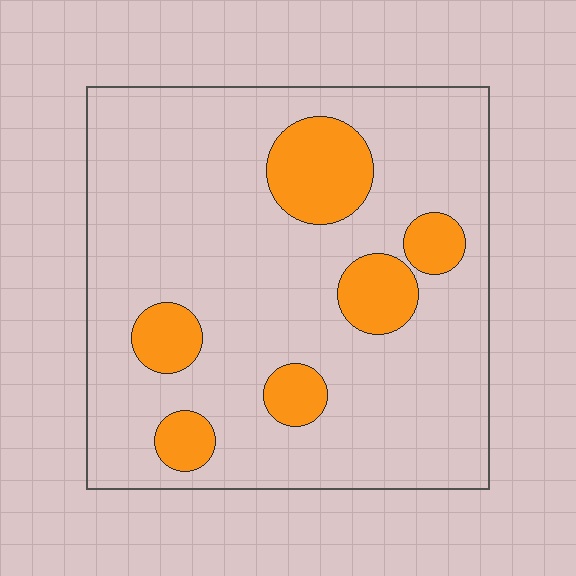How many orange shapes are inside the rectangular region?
6.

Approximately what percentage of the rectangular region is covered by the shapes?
Approximately 15%.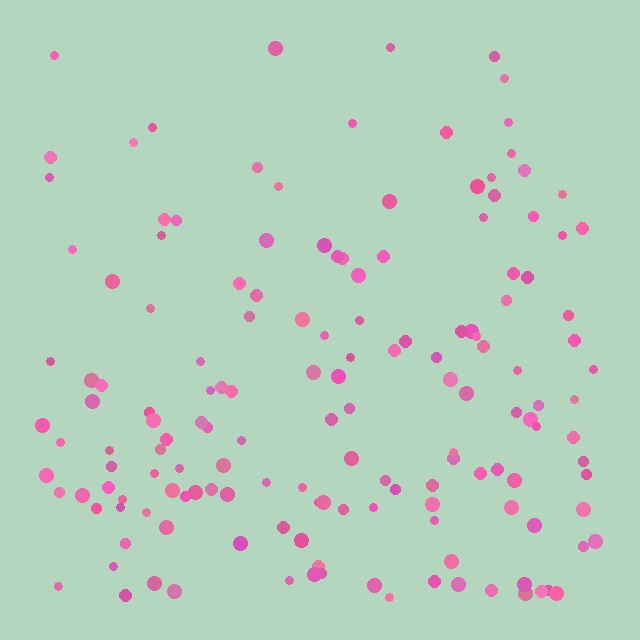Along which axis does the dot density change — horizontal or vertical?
Vertical.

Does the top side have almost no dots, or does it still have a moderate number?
Still a moderate number, just noticeably fewer than the bottom.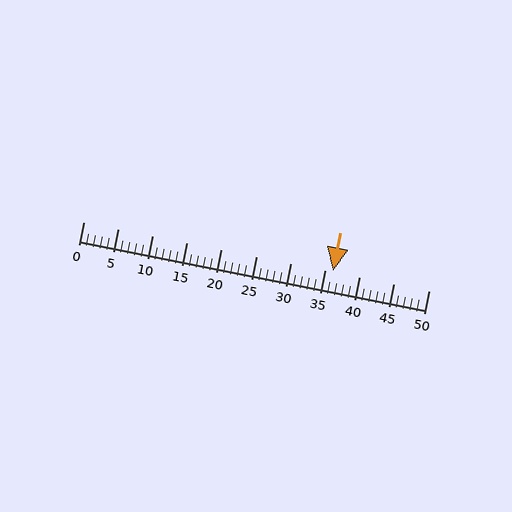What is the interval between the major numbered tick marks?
The major tick marks are spaced 5 units apart.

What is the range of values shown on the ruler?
The ruler shows values from 0 to 50.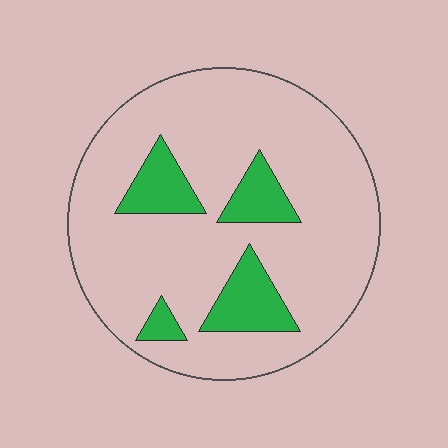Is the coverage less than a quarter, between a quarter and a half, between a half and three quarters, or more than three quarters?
Less than a quarter.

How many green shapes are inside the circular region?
4.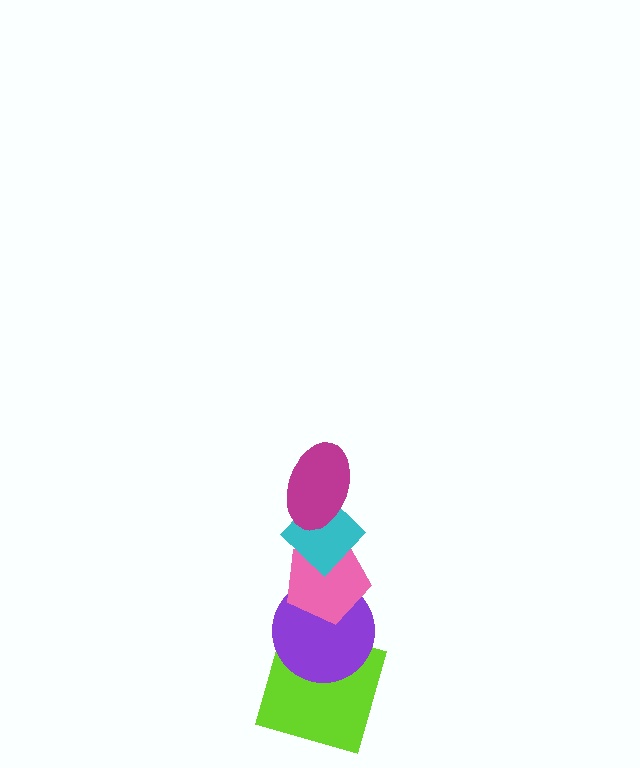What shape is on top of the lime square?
The purple circle is on top of the lime square.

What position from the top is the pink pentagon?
The pink pentagon is 3rd from the top.